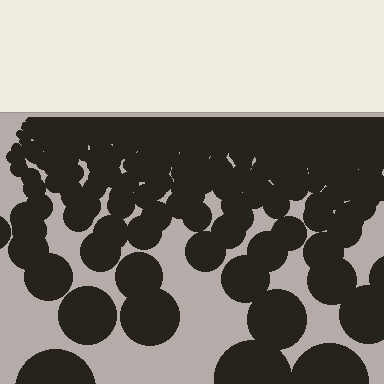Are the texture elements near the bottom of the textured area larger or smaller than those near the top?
Larger. Near the bottom, elements are closer to the viewer and appear at a bigger on-screen size.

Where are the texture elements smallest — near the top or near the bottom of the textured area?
Near the top.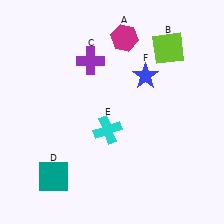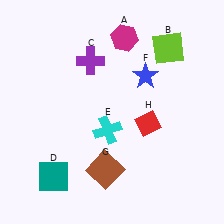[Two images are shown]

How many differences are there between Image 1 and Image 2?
There are 2 differences between the two images.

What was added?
A brown square (G), a red diamond (H) were added in Image 2.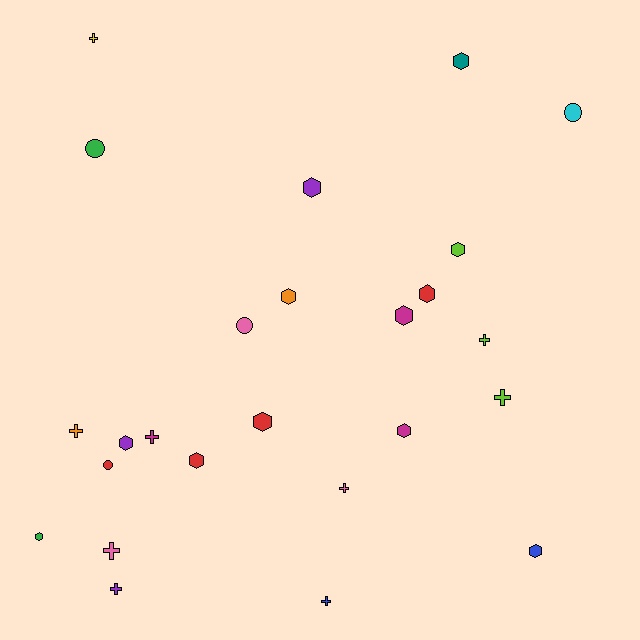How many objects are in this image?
There are 25 objects.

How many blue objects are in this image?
There are 2 blue objects.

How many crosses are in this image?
There are 9 crosses.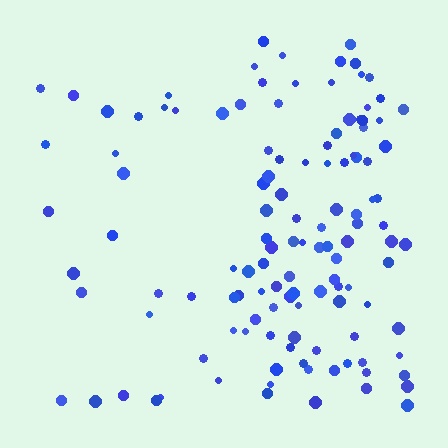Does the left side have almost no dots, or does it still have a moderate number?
Still a moderate number, just noticeably fewer than the right.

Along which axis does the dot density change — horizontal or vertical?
Horizontal.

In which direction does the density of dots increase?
From left to right, with the right side densest.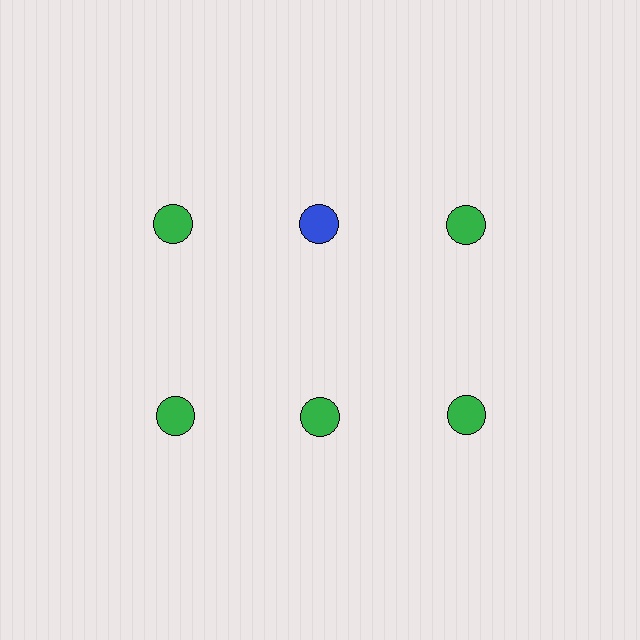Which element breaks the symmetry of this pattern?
The blue circle in the top row, second from left column breaks the symmetry. All other shapes are green circles.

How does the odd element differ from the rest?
It has a different color: blue instead of green.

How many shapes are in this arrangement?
There are 6 shapes arranged in a grid pattern.